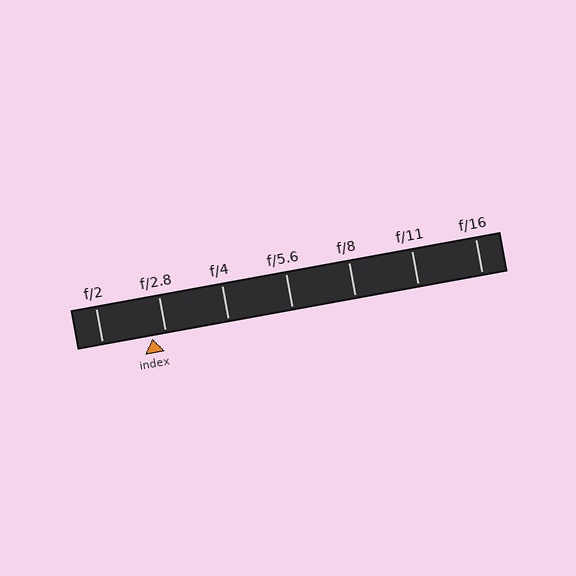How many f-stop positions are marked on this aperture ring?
There are 7 f-stop positions marked.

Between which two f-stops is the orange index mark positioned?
The index mark is between f/2 and f/2.8.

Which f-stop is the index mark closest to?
The index mark is closest to f/2.8.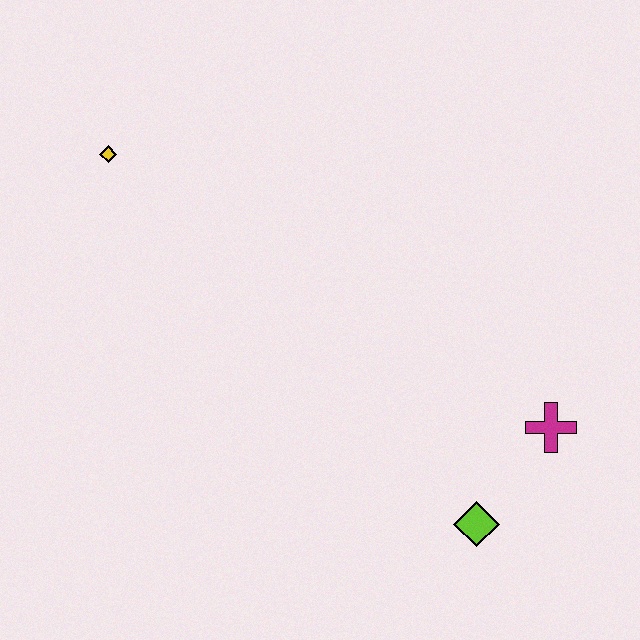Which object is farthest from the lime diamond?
The yellow diamond is farthest from the lime diamond.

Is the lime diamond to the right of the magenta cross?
No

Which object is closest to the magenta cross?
The lime diamond is closest to the magenta cross.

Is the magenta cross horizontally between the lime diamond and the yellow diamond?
No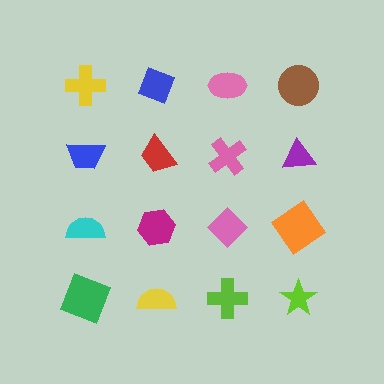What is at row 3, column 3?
A pink diamond.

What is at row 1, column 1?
A yellow cross.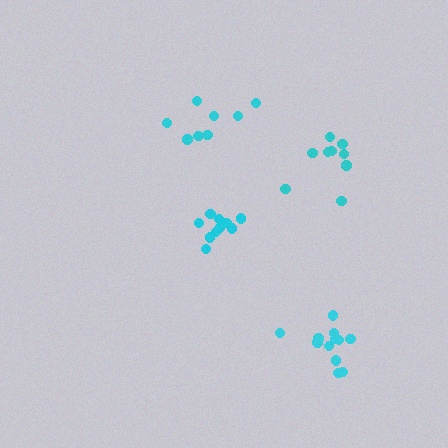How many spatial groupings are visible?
There are 4 spatial groupings.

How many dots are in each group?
Group 1: 12 dots, Group 2: 10 dots, Group 3: 8 dots, Group 4: 9 dots (39 total).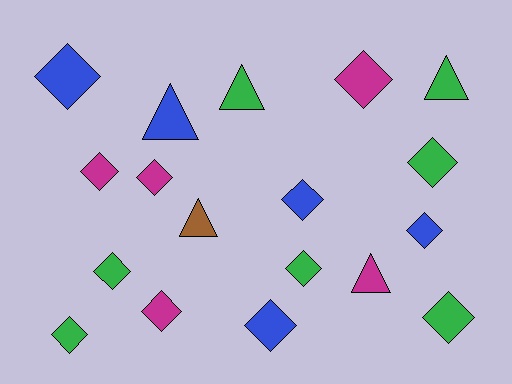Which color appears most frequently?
Green, with 7 objects.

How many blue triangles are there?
There is 1 blue triangle.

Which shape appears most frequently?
Diamond, with 13 objects.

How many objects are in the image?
There are 18 objects.